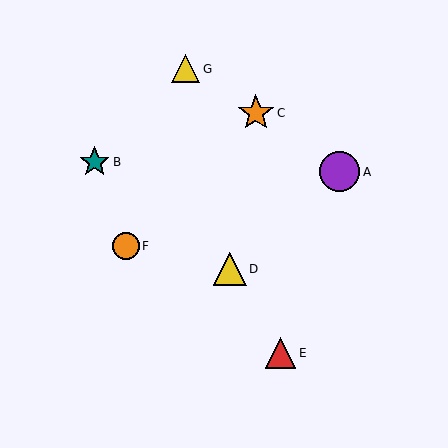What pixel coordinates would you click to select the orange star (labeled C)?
Click at (256, 113) to select the orange star C.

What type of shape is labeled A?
Shape A is a purple circle.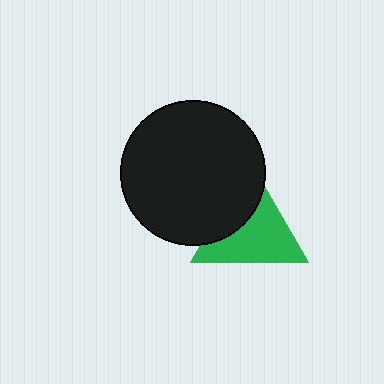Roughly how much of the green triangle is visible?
About half of it is visible (roughly 65%).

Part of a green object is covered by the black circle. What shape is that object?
It is a triangle.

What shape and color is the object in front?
The object in front is a black circle.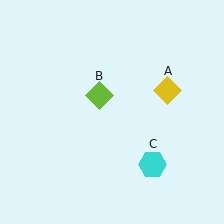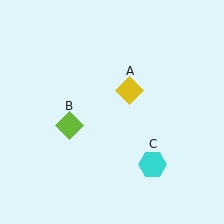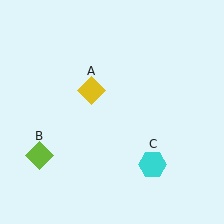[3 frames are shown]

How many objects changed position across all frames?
2 objects changed position: yellow diamond (object A), lime diamond (object B).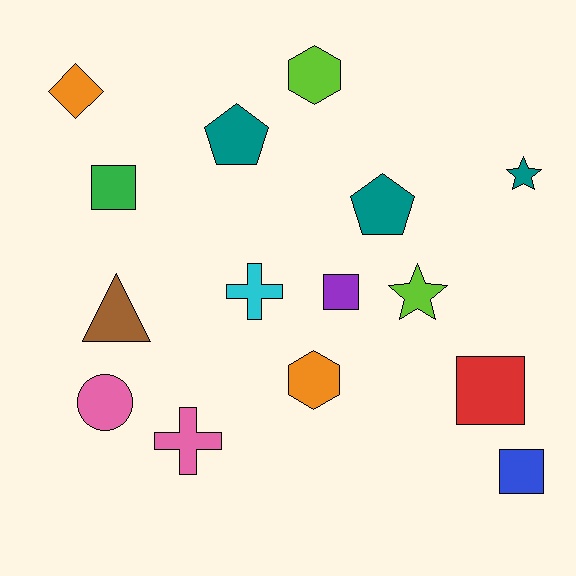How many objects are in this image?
There are 15 objects.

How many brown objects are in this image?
There is 1 brown object.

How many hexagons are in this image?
There are 2 hexagons.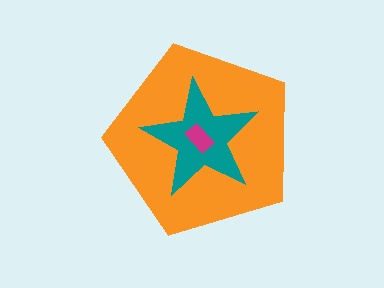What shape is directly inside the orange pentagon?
The teal star.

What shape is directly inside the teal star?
The magenta rectangle.